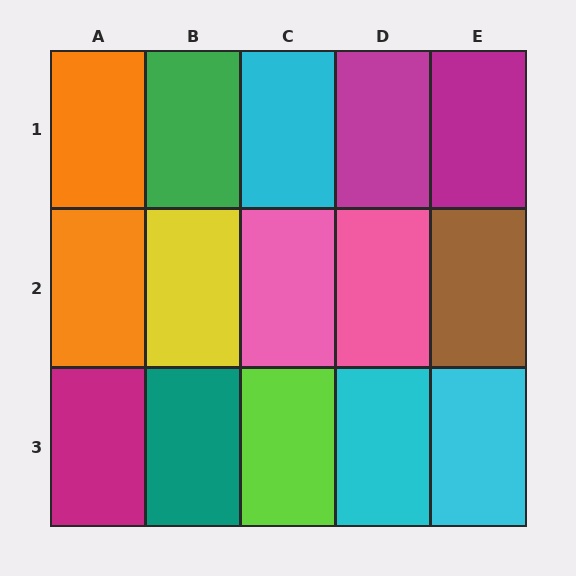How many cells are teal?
1 cell is teal.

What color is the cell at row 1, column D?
Magenta.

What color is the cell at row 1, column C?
Cyan.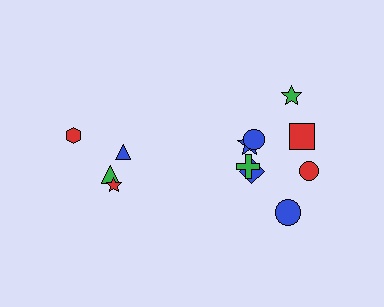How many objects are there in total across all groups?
There are 12 objects.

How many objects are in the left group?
There are 4 objects.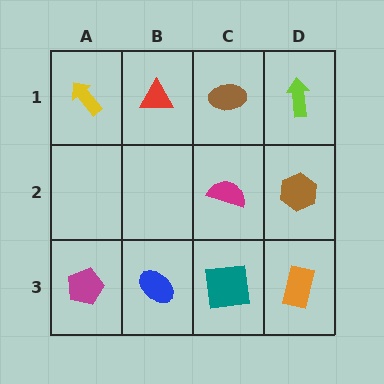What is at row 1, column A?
A yellow arrow.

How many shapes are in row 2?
2 shapes.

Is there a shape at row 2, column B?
No, that cell is empty.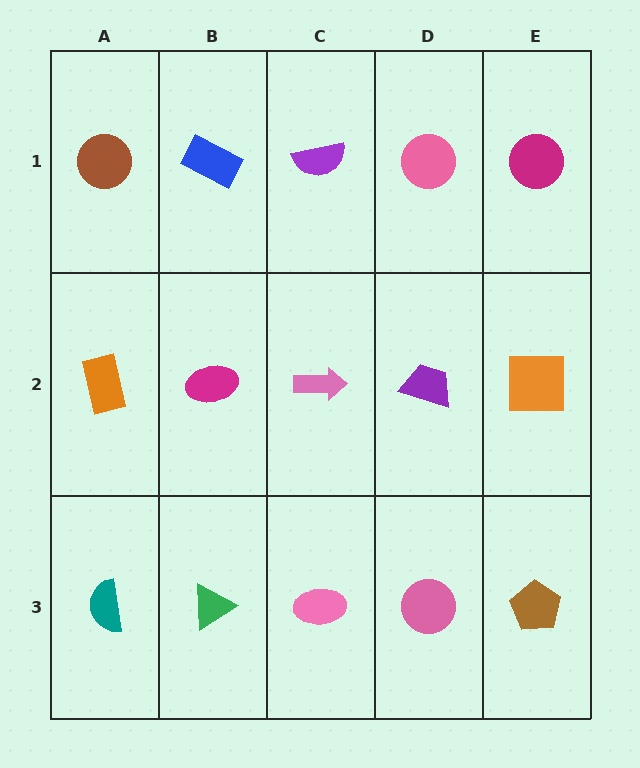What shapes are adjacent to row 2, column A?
A brown circle (row 1, column A), a teal semicircle (row 3, column A), a magenta ellipse (row 2, column B).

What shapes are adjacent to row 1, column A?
An orange rectangle (row 2, column A), a blue rectangle (row 1, column B).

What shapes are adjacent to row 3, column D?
A purple trapezoid (row 2, column D), a pink ellipse (row 3, column C), a brown pentagon (row 3, column E).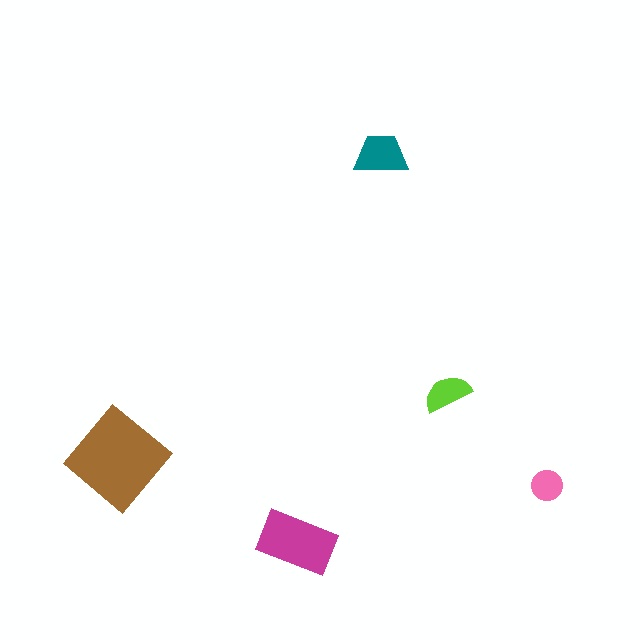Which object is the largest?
The brown diamond.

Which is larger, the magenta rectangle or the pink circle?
The magenta rectangle.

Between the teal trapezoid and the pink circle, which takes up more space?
The teal trapezoid.